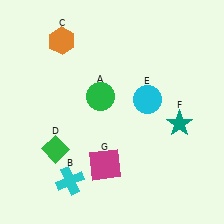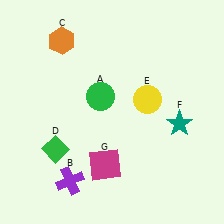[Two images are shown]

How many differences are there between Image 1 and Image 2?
There are 2 differences between the two images.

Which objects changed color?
B changed from cyan to purple. E changed from cyan to yellow.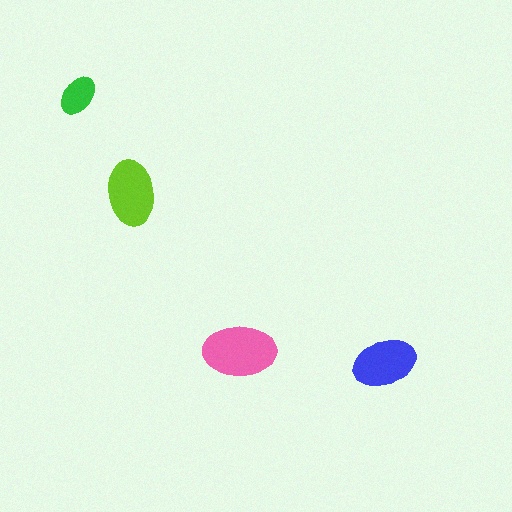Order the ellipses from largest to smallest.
the pink one, the lime one, the blue one, the green one.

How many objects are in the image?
There are 4 objects in the image.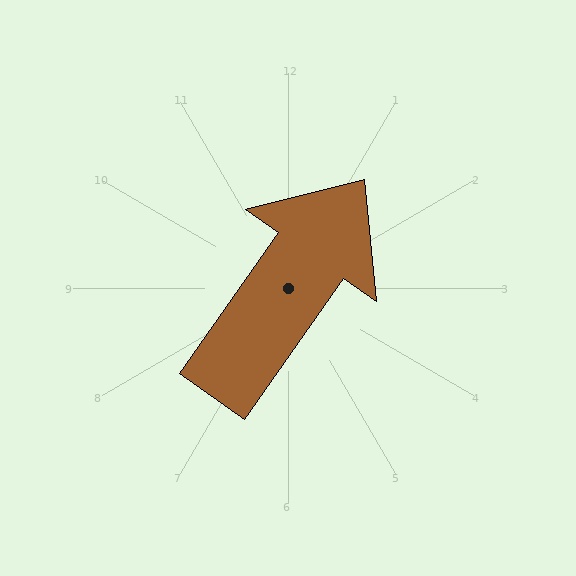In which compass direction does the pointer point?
Northeast.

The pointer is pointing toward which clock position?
Roughly 1 o'clock.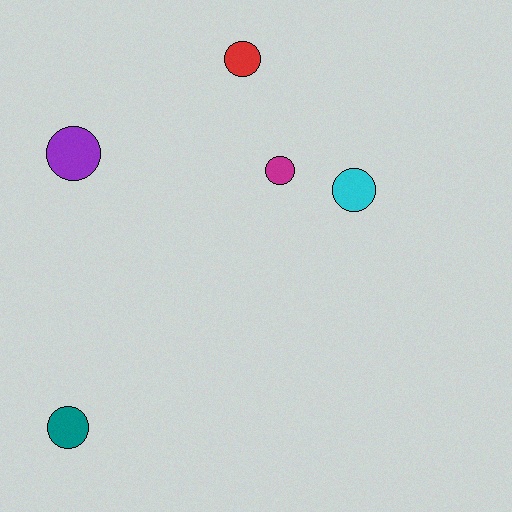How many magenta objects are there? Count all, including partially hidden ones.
There is 1 magenta object.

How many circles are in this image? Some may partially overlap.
There are 5 circles.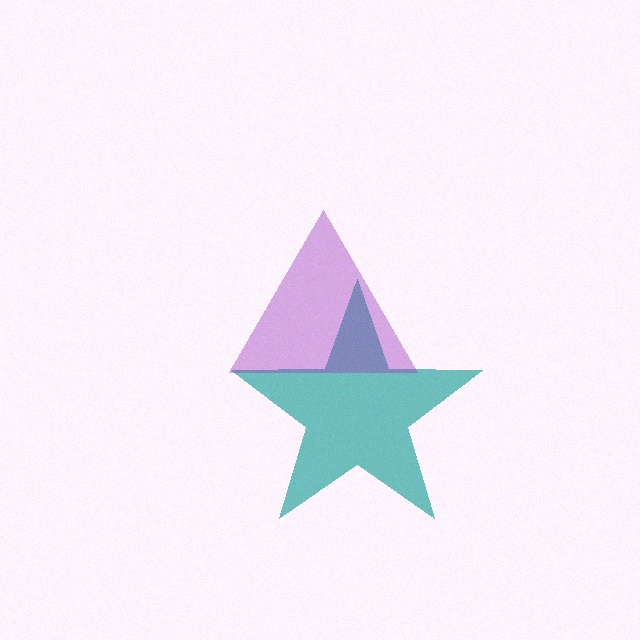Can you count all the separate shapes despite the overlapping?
Yes, there are 2 separate shapes.